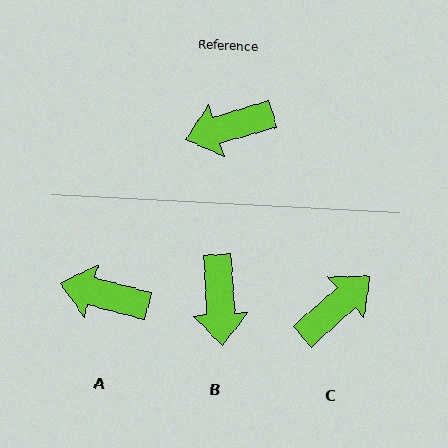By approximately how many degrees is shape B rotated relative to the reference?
Approximately 77 degrees counter-clockwise.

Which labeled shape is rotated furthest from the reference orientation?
C, about 155 degrees away.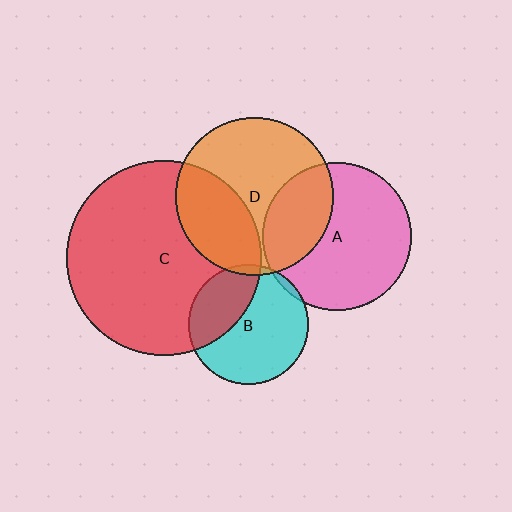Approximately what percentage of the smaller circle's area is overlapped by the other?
Approximately 30%.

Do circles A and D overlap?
Yes.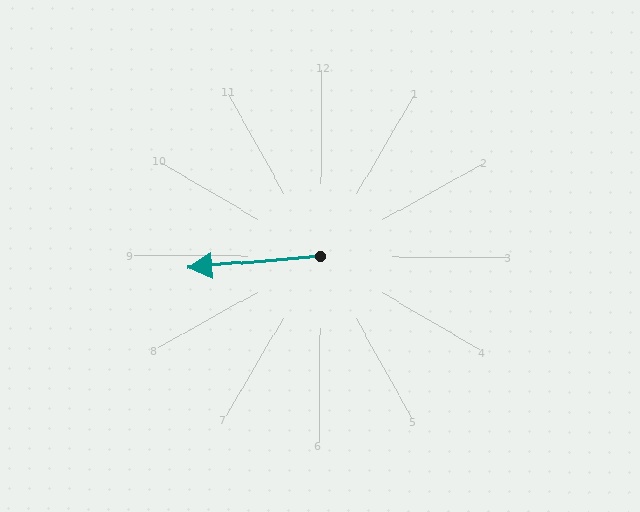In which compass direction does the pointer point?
West.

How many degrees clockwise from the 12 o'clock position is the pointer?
Approximately 264 degrees.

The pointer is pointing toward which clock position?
Roughly 9 o'clock.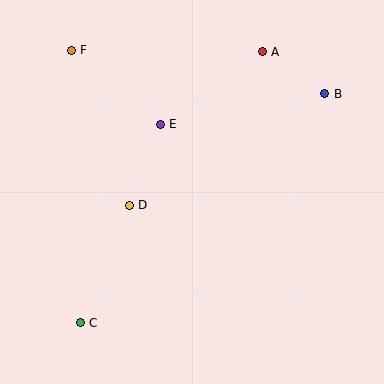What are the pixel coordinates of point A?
Point A is at (262, 52).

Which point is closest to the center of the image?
Point D at (129, 205) is closest to the center.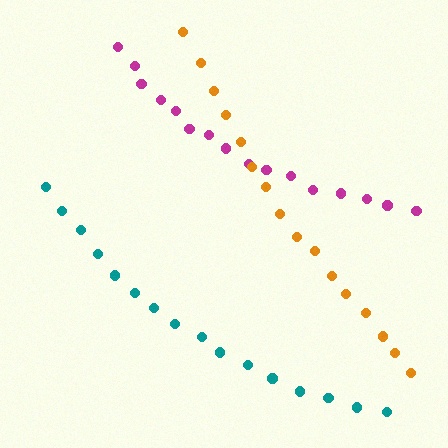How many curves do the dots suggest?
There are 3 distinct paths.